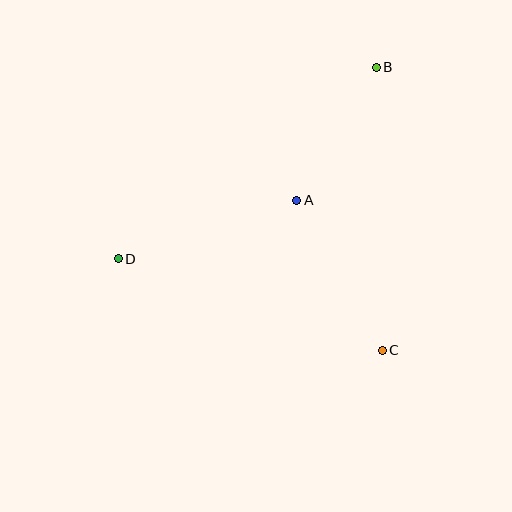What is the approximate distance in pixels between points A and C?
The distance between A and C is approximately 173 pixels.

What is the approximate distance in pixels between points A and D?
The distance between A and D is approximately 188 pixels.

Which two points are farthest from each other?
Points B and D are farthest from each other.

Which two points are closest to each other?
Points A and B are closest to each other.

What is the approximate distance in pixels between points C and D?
The distance between C and D is approximately 280 pixels.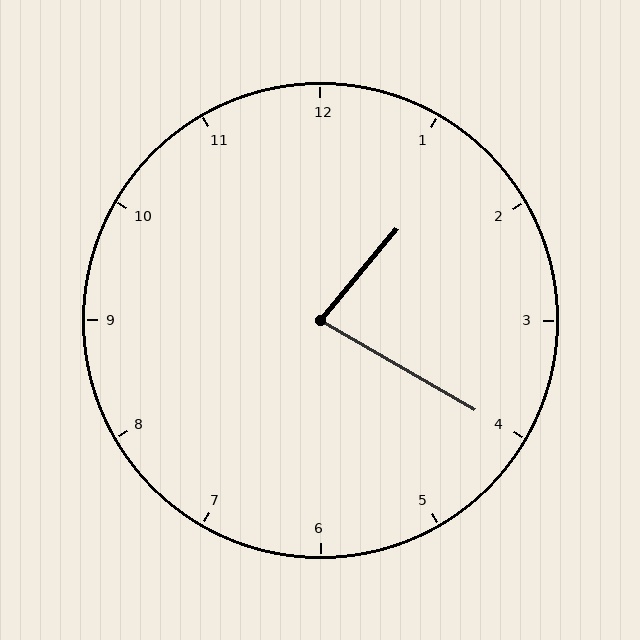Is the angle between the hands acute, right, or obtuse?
It is acute.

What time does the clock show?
1:20.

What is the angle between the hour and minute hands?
Approximately 80 degrees.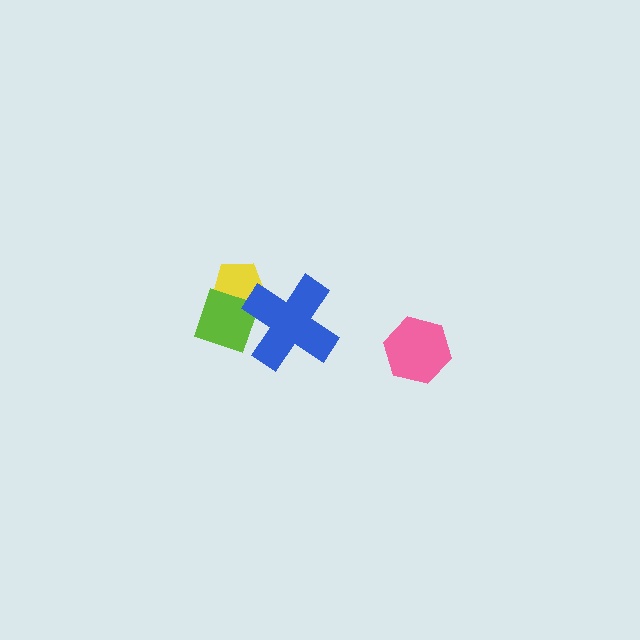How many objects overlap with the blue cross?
2 objects overlap with the blue cross.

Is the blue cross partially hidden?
No, no other shape covers it.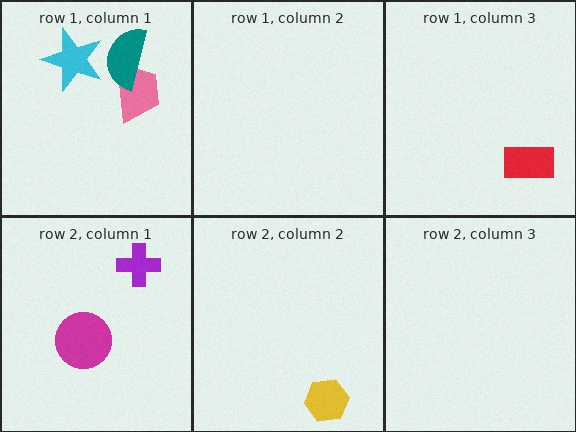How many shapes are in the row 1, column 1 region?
3.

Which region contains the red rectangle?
The row 1, column 3 region.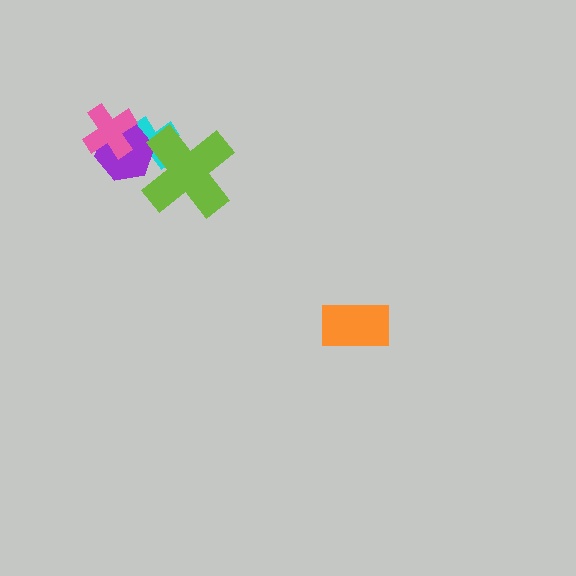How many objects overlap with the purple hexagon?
3 objects overlap with the purple hexagon.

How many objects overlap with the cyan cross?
3 objects overlap with the cyan cross.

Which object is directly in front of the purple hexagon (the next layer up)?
The lime cross is directly in front of the purple hexagon.